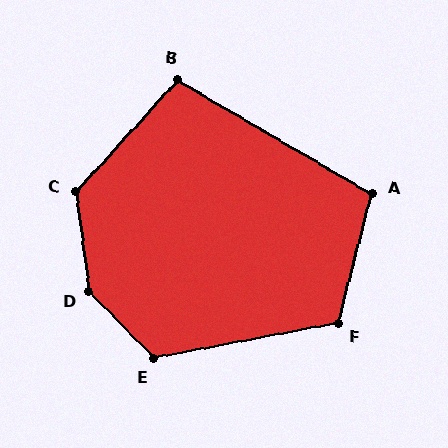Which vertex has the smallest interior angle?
B, at approximately 102 degrees.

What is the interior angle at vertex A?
Approximately 106 degrees (obtuse).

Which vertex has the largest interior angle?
D, at approximately 143 degrees.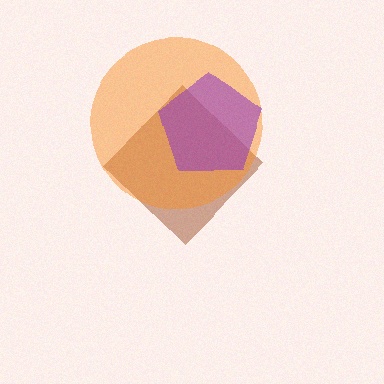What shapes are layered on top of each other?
The layered shapes are: a brown diamond, an orange circle, a purple pentagon.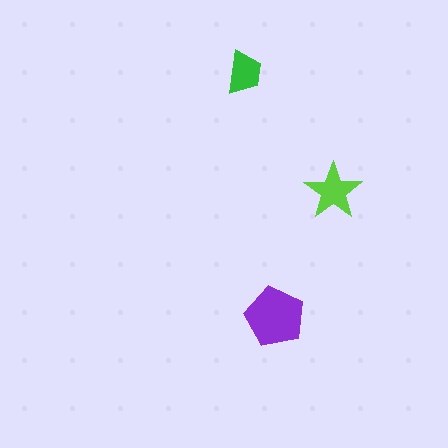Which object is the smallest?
The green trapezoid.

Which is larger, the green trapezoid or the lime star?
The lime star.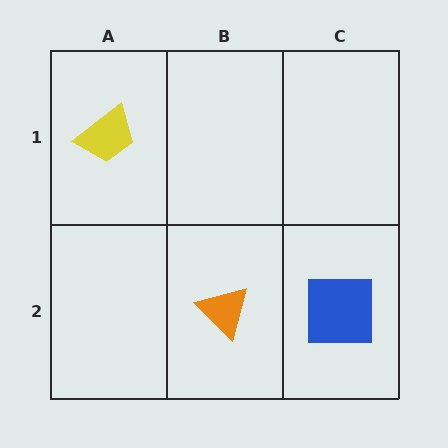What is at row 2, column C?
A blue square.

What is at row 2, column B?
An orange triangle.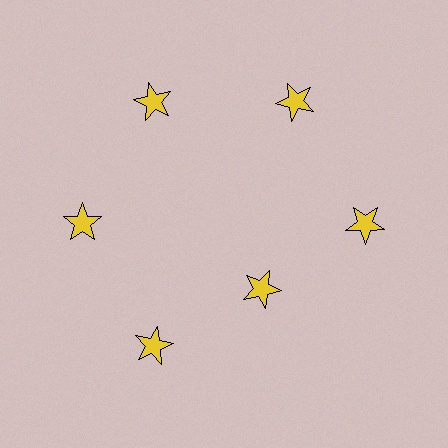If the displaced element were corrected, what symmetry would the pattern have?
It would have 6-fold rotational symmetry — the pattern would map onto itself every 60 degrees.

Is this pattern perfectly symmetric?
No. The 6 yellow stars are arranged in a ring, but one element near the 5 o'clock position is pulled inward toward the center, breaking the 6-fold rotational symmetry.